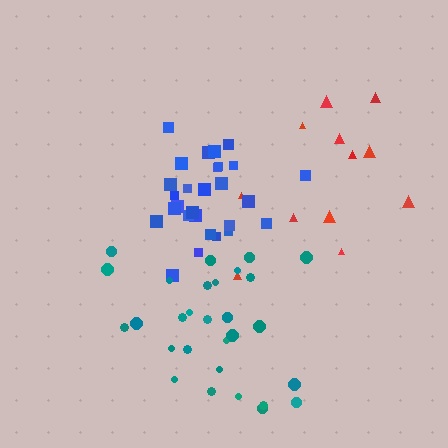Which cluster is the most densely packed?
Blue.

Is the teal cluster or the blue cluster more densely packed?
Blue.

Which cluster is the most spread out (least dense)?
Red.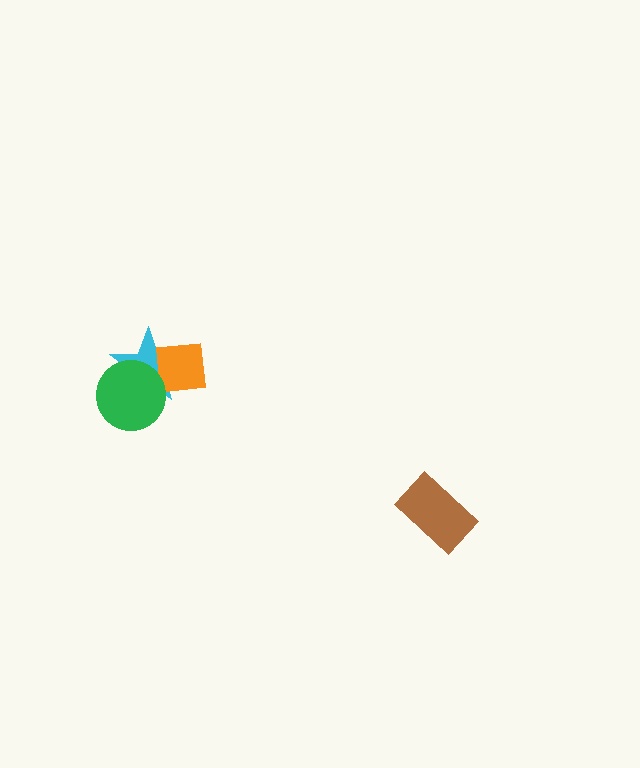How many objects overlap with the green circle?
2 objects overlap with the green circle.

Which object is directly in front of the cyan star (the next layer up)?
The orange square is directly in front of the cyan star.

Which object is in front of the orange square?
The green circle is in front of the orange square.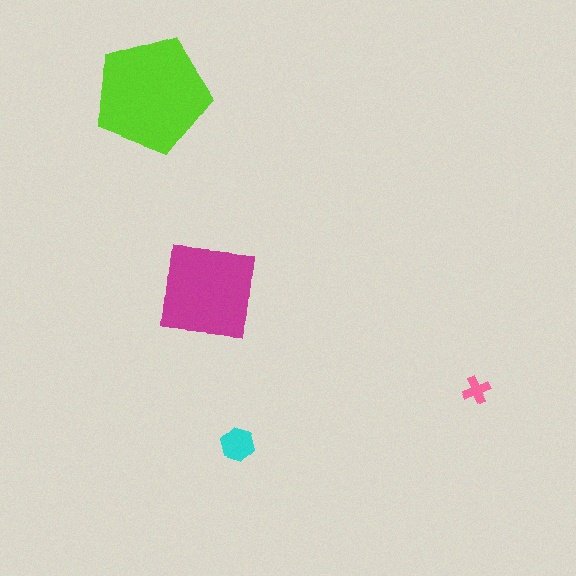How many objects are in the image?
There are 4 objects in the image.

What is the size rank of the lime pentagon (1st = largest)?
1st.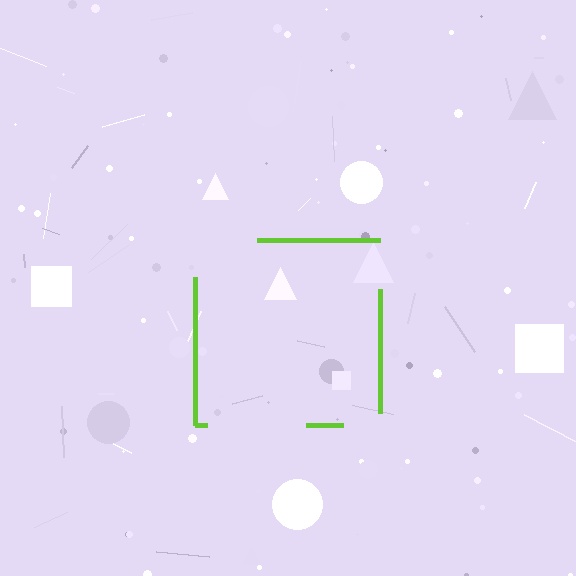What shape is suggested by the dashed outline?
The dashed outline suggests a square.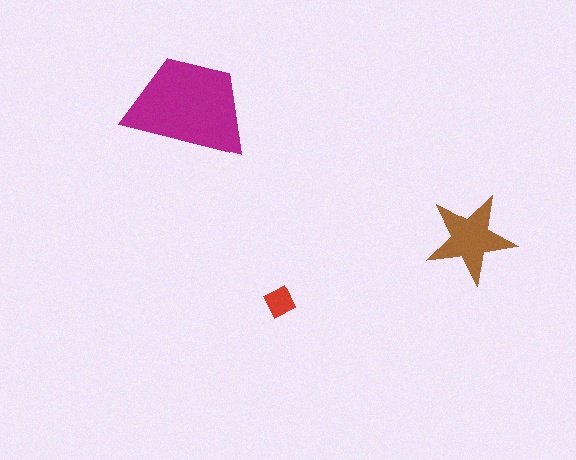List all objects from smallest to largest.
The red diamond, the brown star, the magenta trapezoid.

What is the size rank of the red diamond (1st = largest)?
3rd.